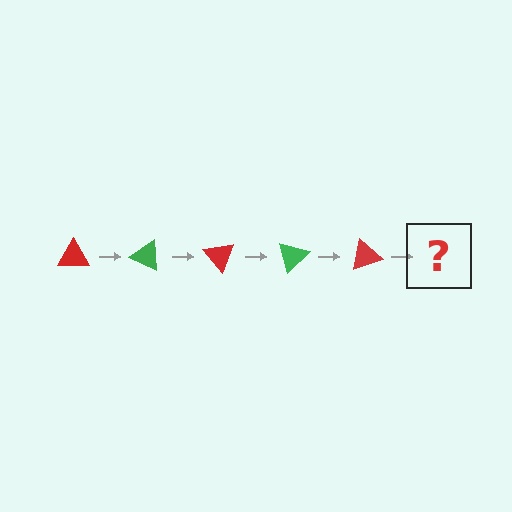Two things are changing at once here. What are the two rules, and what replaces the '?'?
The two rules are that it rotates 25 degrees each step and the color cycles through red and green. The '?' should be a green triangle, rotated 125 degrees from the start.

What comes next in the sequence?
The next element should be a green triangle, rotated 125 degrees from the start.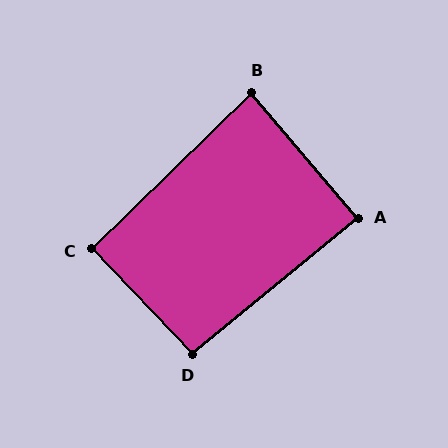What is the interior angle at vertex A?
Approximately 89 degrees (approximately right).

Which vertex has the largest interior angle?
D, at approximately 94 degrees.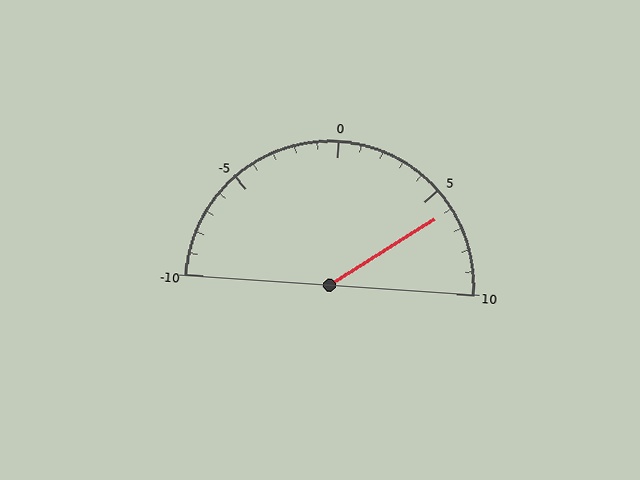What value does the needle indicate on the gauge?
The needle indicates approximately 6.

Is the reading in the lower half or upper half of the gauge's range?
The reading is in the upper half of the range (-10 to 10).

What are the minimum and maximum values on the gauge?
The gauge ranges from -10 to 10.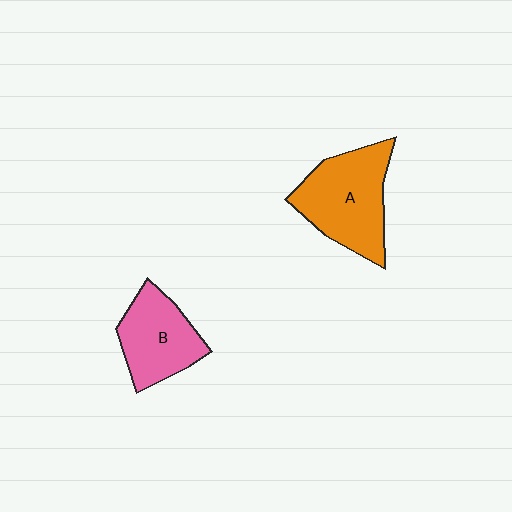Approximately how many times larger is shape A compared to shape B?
Approximately 1.3 times.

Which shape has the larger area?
Shape A (orange).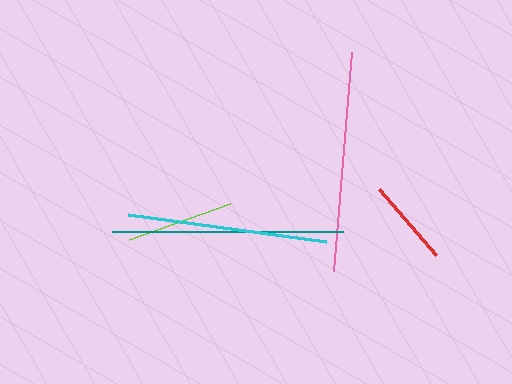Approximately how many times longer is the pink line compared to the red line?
The pink line is approximately 2.5 times the length of the red line.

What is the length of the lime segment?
The lime segment is approximately 107 pixels long.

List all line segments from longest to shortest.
From longest to shortest: teal, pink, cyan, lime, red.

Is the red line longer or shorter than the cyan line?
The cyan line is longer than the red line.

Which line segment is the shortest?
The red line is the shortest at approximately 88 pixels.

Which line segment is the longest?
The teal line is the longest at approximately 231 pixels.